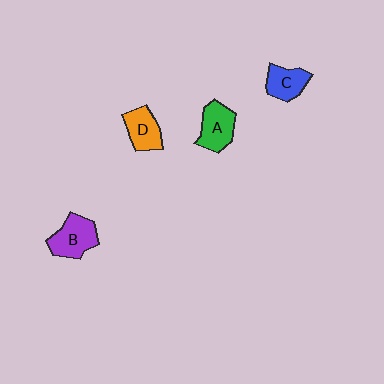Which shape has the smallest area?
Shape C (blue).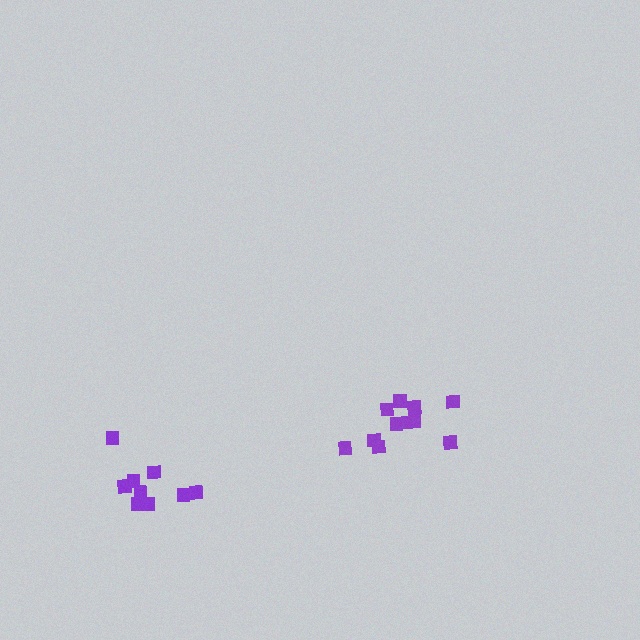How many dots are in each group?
Group 1: 9 dots, Group 2: 11 dots (20 total).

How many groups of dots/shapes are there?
There are 2 groups.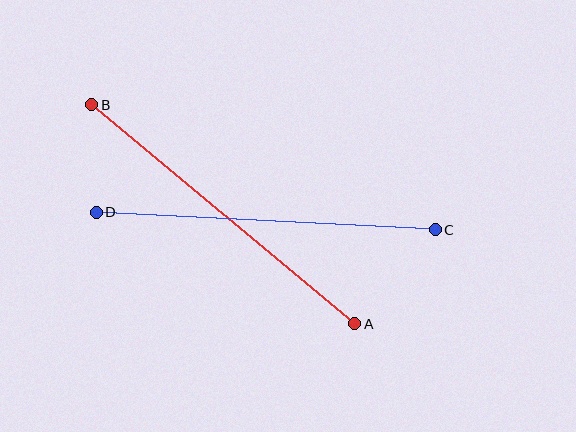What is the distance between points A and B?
The distance is approximately 343 pixels.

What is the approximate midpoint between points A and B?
The midpoint is at approximately (223, 214) pixels.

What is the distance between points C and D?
The distance is approximately 339 pixels.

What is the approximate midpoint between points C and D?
The midpoint is at approximately (266, 221) pixels.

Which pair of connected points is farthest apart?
Points A and B are farthest apart.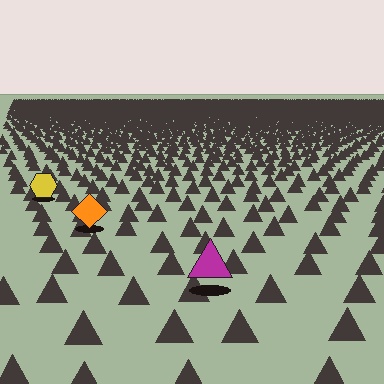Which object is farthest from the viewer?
The yellow hexagon is farthest from the viewer. It appears smaller and the ground texture around it is denser.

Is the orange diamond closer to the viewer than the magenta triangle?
No. The magenta triangle is closer — you can tell from the texture gradient: the ground texture is coarser near it.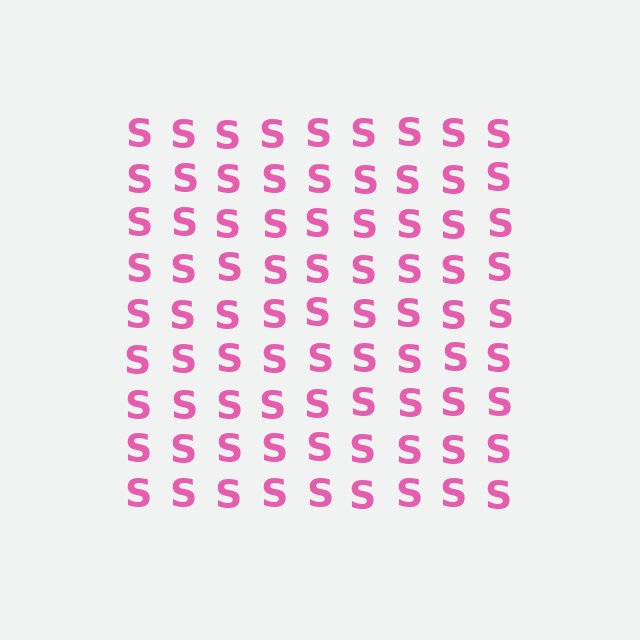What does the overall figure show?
The overall figure shows a square.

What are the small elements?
The small elements are letter S's.